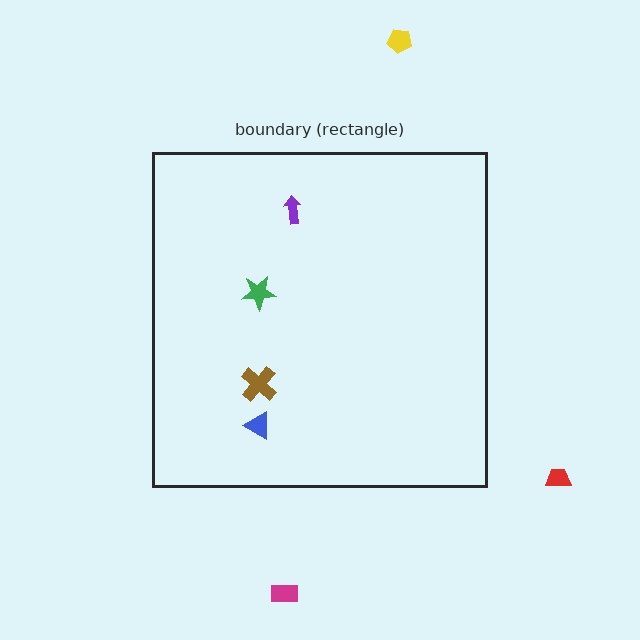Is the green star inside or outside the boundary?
Inside.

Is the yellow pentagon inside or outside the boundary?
Outside.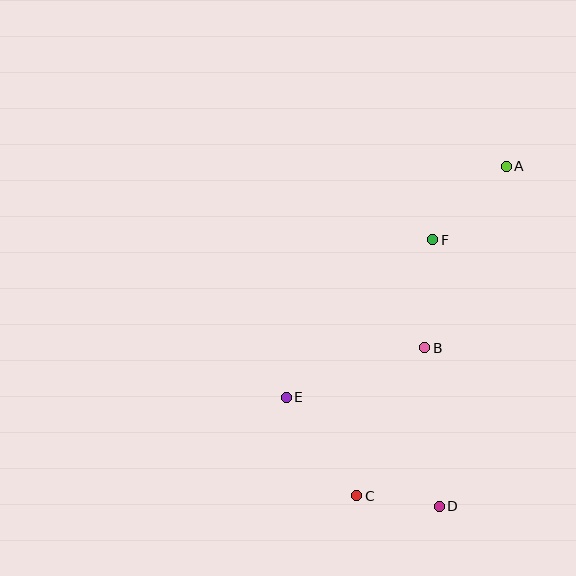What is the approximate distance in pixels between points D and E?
The distance between D and E is approximately 188 pixels.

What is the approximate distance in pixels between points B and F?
The distance between B and F is approximately 108 pixels.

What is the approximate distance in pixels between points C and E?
The distance between C and E is approximately 121 pixels.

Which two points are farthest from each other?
Points A and C are farthest from each other.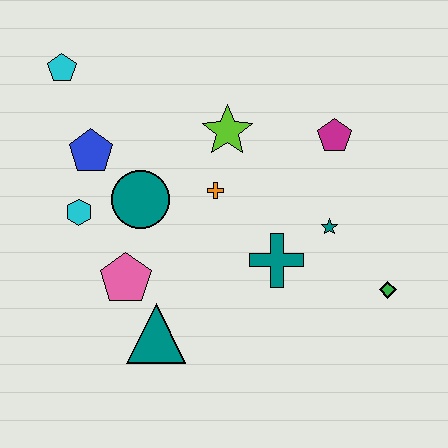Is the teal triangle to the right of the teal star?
No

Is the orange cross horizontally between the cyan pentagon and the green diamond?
Yes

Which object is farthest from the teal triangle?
The cyan pentagon is farthest from the teal triangle.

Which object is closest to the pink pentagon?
The teal triangle is closest to the pink pentagon.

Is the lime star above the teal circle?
Yes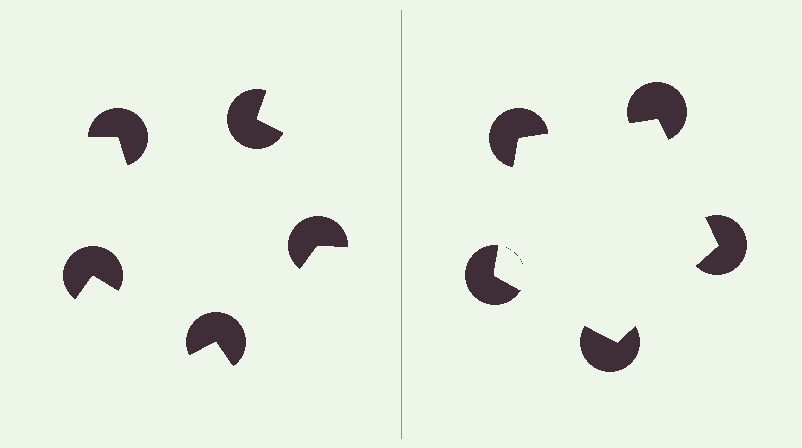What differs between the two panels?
The pac-man discs are positioned identically on both sides; only the wedge orientations differ. On the right they align to a pentagon; on the left they are misaligned.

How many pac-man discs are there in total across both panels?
10 — 5 on each side.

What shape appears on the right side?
An illusory pentagon.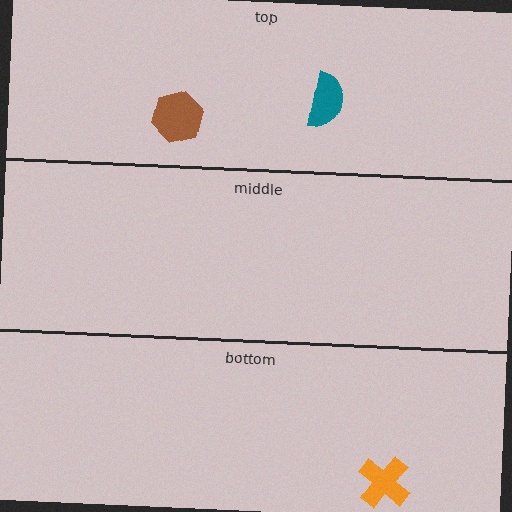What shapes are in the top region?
The brown hexagon, the teal semicircle.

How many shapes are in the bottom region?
1.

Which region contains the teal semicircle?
The top region.